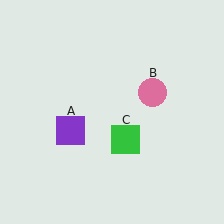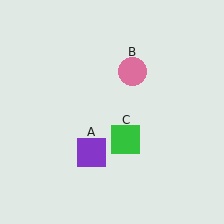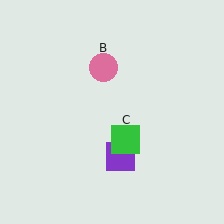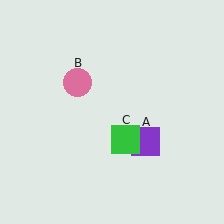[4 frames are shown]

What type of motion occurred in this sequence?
The purple square (object A), pink circle (object B) rotated counterclockwise around the center of the scene.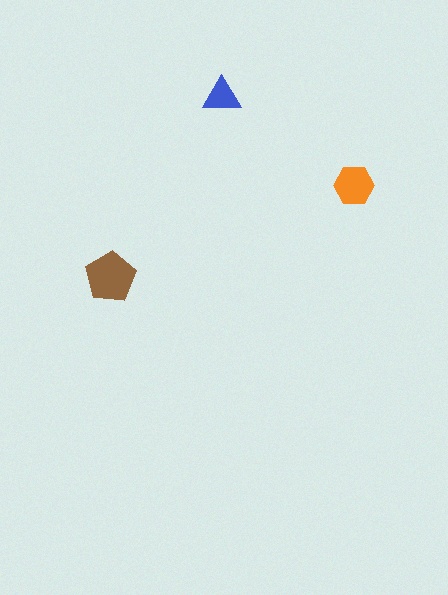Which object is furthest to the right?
The orange hexagon is rightmost.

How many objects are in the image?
There are 3 objects in the image.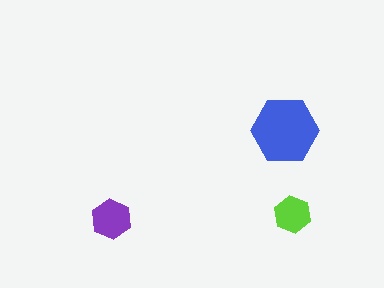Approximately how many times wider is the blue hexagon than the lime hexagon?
About 2 times wider.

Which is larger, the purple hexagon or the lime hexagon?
The purple one.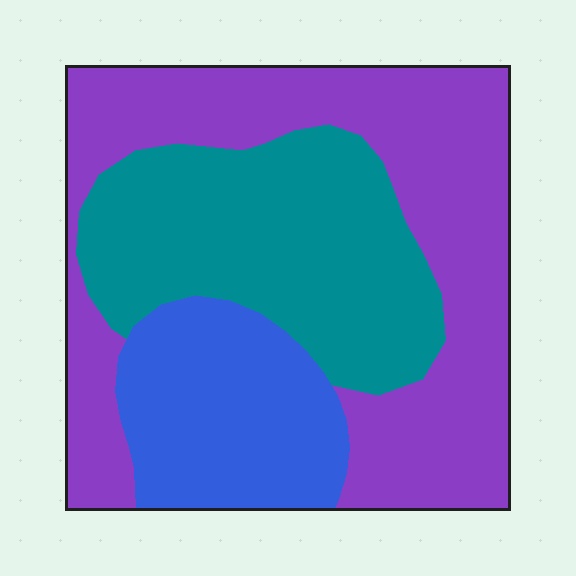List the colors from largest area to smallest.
From largest to smallest: purple, teal, blue.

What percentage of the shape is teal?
Teal takes up about one third (1/3) of the shape.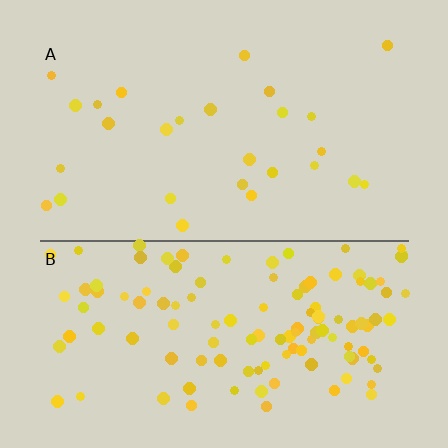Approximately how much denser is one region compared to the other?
Approximately 4.4× — region B over region A.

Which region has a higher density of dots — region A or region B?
B (the bottom).